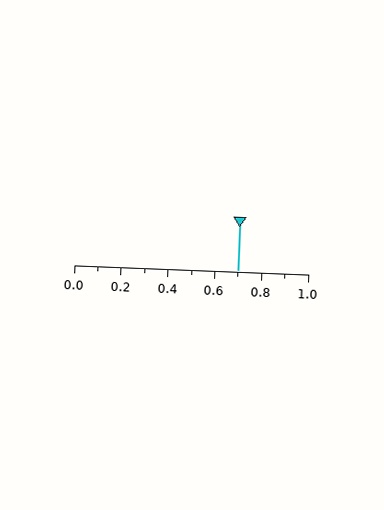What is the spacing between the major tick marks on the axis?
The major ticks are spaced 0.2 apart.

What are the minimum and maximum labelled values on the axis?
The axis runs from 0.0 to 1.0.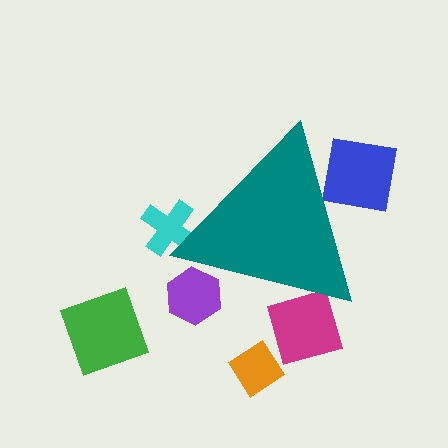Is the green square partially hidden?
No, the green square is fully visible.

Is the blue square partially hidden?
Yes, the blue square is partially hidden behind the teal triangle.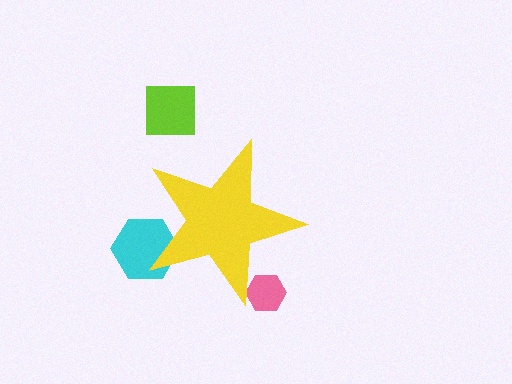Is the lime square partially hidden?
No, the lime square is fully visible.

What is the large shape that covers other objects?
A yellow star.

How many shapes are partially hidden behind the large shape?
2 shapes are partially hidden.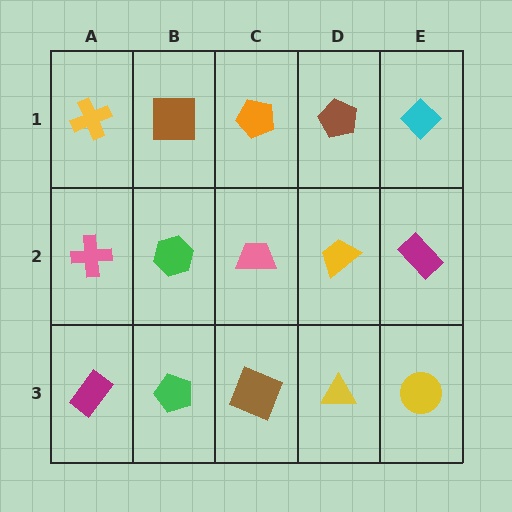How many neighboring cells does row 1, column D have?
3.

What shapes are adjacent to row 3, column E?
A magenta rectangle (row 2, column E), a yellow triangle (row 3, column D).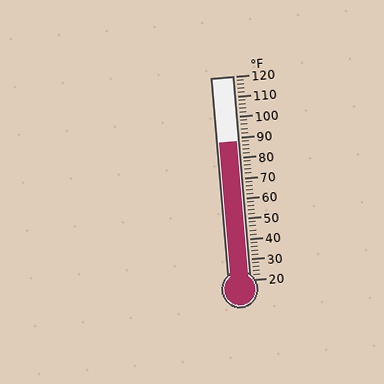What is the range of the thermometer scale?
The thermometer scale ranges from 20°F to 120°F.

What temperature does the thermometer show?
The thermometer shows approximately 88°F.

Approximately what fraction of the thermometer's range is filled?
The thermometer is filled to approximately 70% of its range.